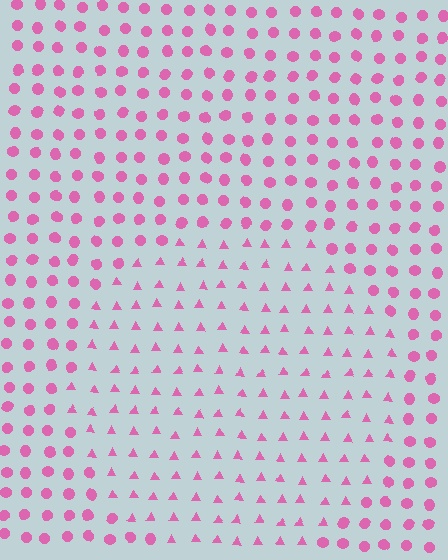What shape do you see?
I see a circle.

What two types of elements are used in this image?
The image uses triangles inside the circle region and circles outside it.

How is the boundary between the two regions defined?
The boundary is defined by a change in element shape: triangles inside vs. circles outside. All elements share the same color and spacing.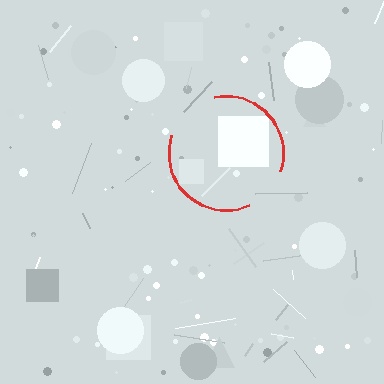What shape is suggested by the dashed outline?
The dashed outline suggests a circle.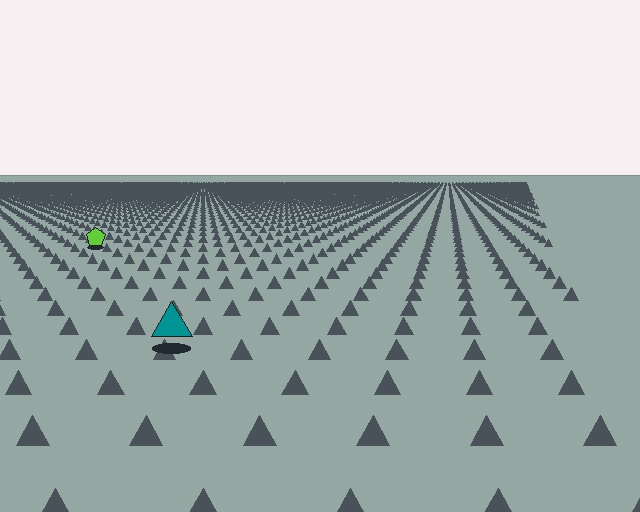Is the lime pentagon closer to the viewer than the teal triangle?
No. The teal triangle is closer — you can tell from the texture gradient: the ground texture is coarser near it.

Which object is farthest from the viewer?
The lime pentagon is farthest from the viewer. It appears smaller and the ground texture around it is denser.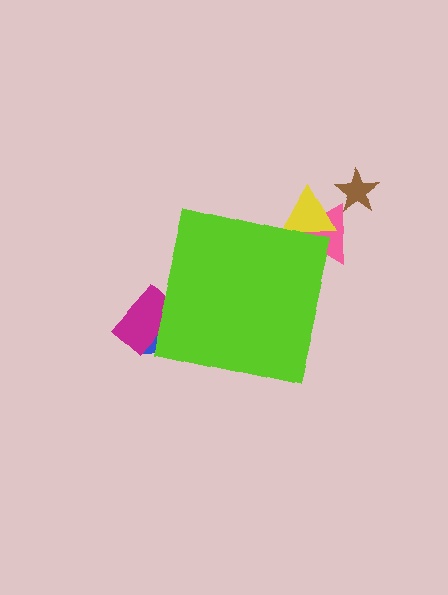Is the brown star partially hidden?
No, the brown star is fully visible.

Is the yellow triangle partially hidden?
Yes, the yellow triangle is partially hidden behind the lime square.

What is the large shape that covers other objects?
A lime square.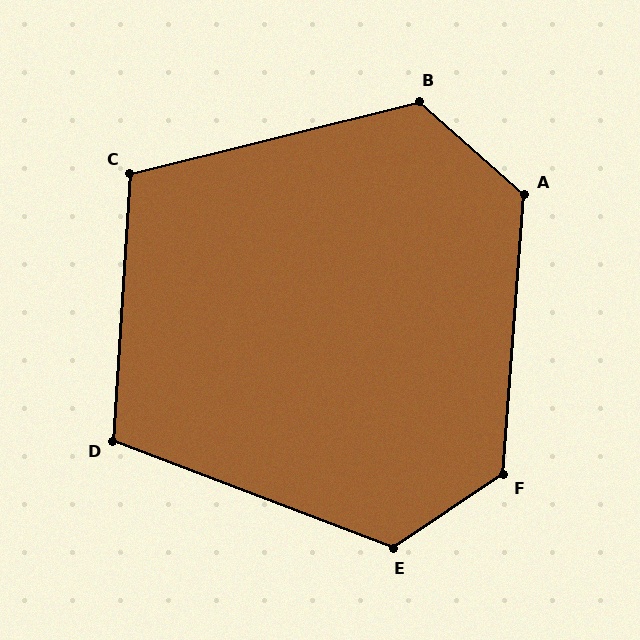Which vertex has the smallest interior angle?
D, at approximately 107 degrees.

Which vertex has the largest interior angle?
F, at approximately 128 degrees.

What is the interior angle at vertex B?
Approximately 125 degrees (obtuse).